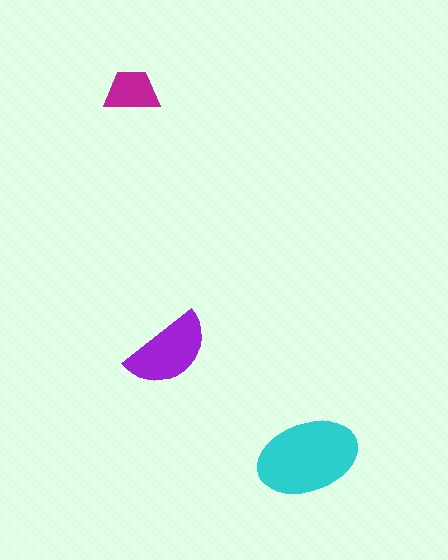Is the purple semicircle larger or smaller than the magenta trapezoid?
Larger.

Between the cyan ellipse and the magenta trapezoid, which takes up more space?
The cyan ellipse.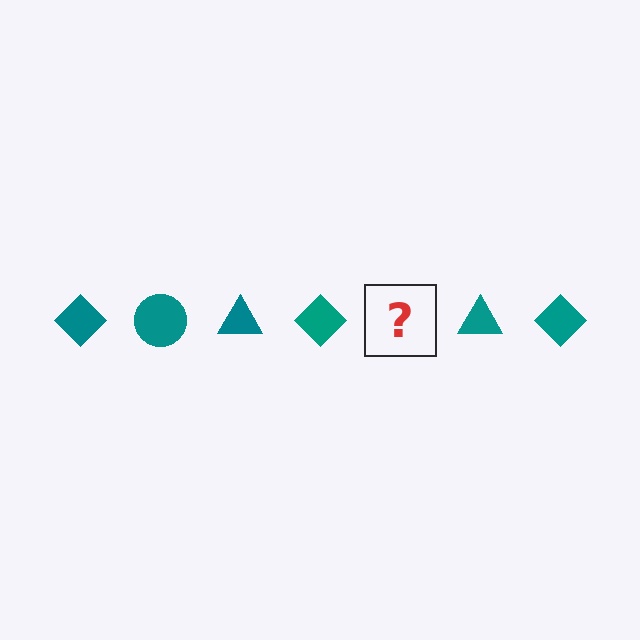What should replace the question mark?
The question mark should be replaced with a teal circle.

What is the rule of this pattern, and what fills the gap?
The rule is that the pattern cycles through diamond, circle, triangle shapes in teal. The gap should be filled with a teal circle.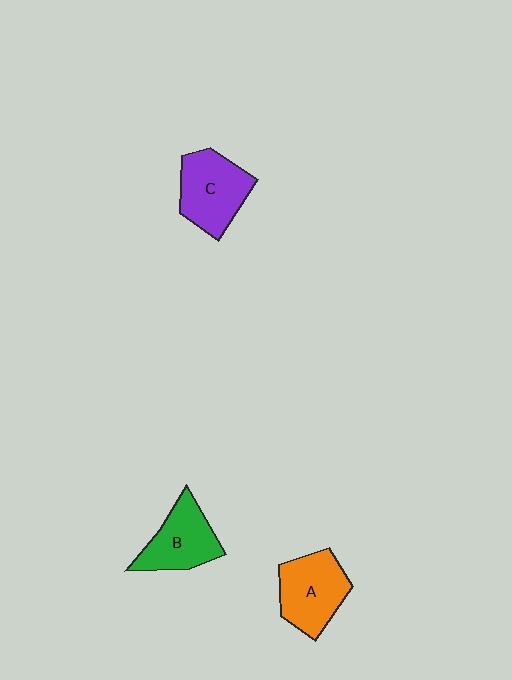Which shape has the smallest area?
Shape B (green).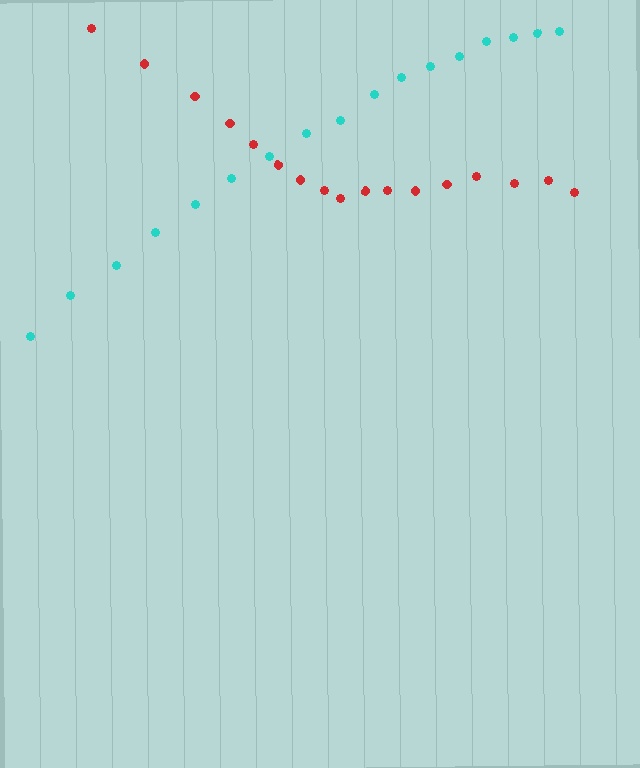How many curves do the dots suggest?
There are 2 distinct paths.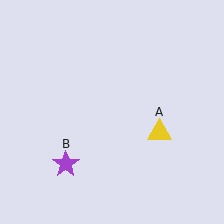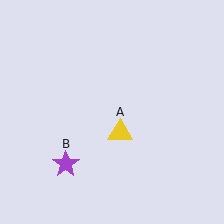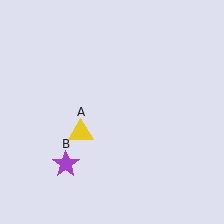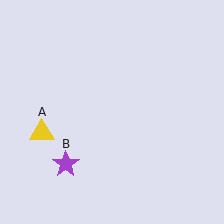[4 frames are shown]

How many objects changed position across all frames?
1 object changed position: yellow triangle (object A).